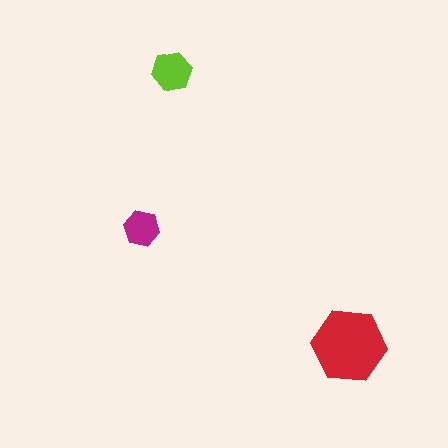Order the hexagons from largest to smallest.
the red one, the lime one, the magenta one.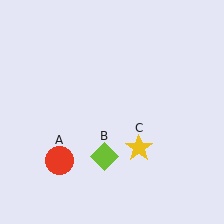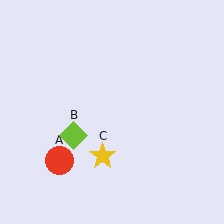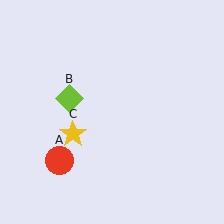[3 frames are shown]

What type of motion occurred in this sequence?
The lime diamond (object B), yellow star (object C) rotated clockwise around the center of the scene.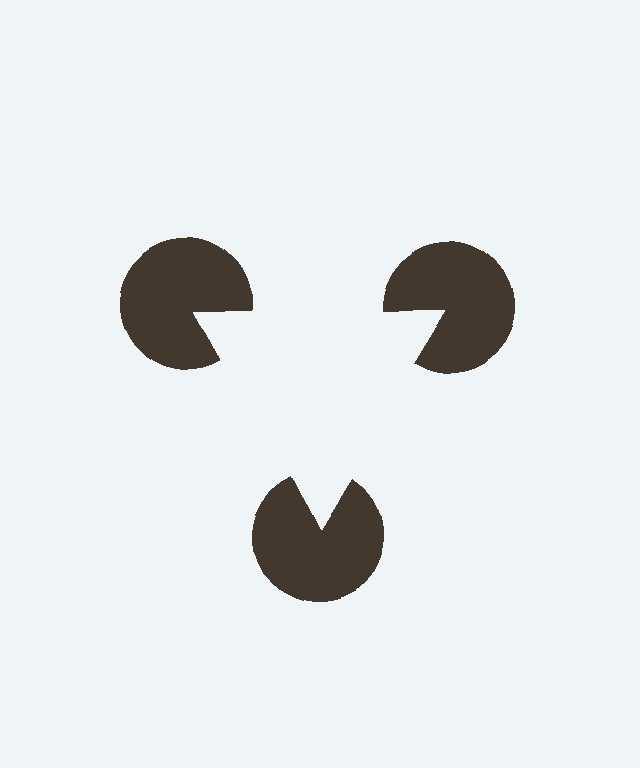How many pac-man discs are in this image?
There are 3 — one at each vertex of the illusory triangle.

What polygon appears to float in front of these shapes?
An illusory triangle — its edges are inferred from the aligned wedge cuts in the pac-man discs, not physically drawn.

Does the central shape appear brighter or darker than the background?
It typically appears slightly brighter than the background, even though no actual brightness change is drawn.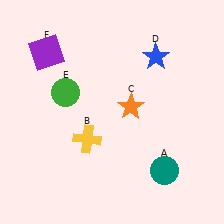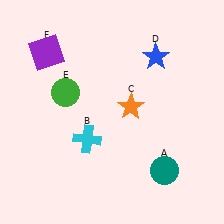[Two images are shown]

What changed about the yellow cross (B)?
In Image 1, B is yellow. In Image 2, it changed to cyan.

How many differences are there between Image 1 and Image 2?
There is 1 difference between the two images.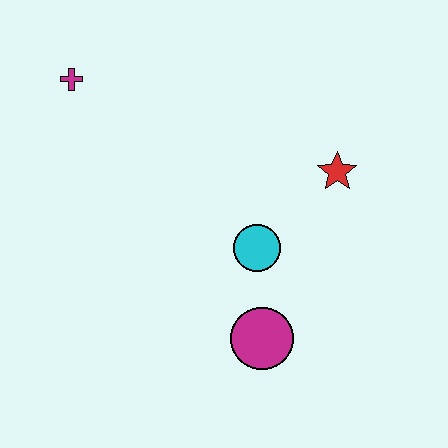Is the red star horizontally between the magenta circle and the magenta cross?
No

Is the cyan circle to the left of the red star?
Yes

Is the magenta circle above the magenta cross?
No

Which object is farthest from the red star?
The magenta cross is farthest from the red star.